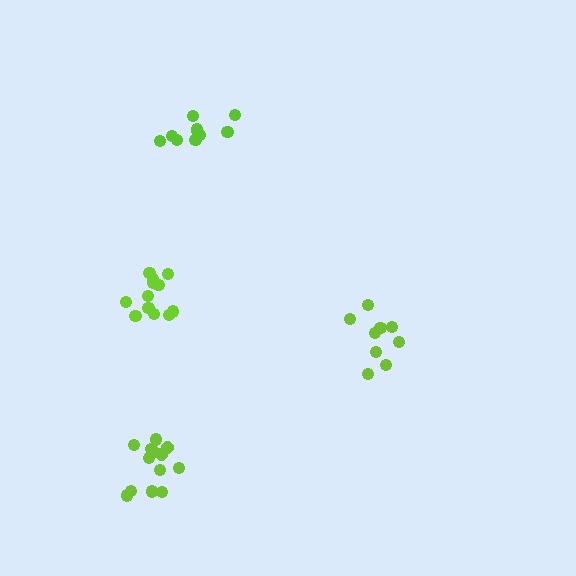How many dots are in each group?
Group 1: 12 dots, Group 2: 9 dots, Group 3: 13 dots, Group 4: 10 dots (44 total).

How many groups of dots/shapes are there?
There are 4 groups.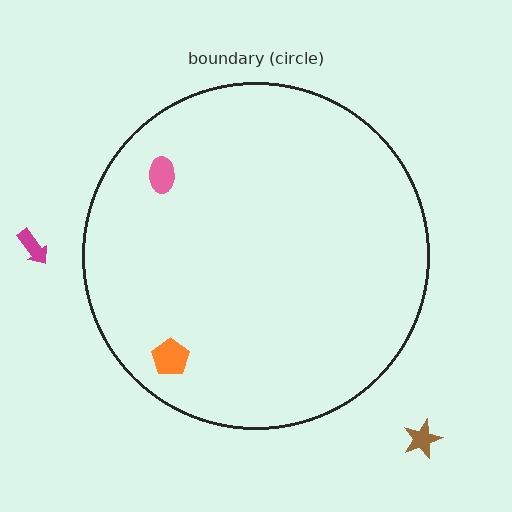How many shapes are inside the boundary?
2 inside, 2 outside.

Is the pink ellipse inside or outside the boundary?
Inside.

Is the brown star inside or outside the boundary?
Outside.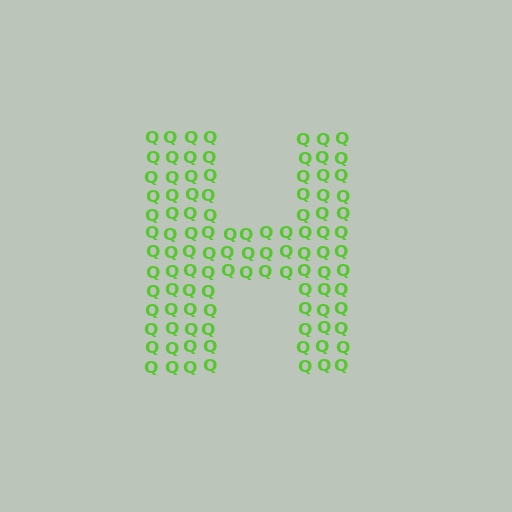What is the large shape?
The large shape is the letter H.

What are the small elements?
The small elements are letter Q's.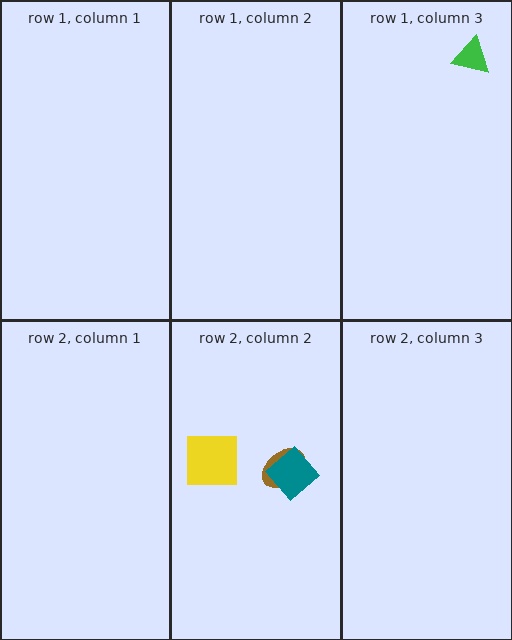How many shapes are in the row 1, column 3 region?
1.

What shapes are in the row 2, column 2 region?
The brown ellipse, the yellow square, the teal diamond.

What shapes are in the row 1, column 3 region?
The green triangle.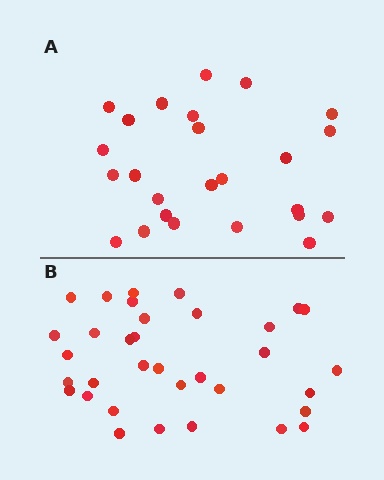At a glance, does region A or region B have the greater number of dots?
Region B (the bottom region) has more dots.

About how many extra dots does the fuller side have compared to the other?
Region B has roughly 8 or so more dots than region A.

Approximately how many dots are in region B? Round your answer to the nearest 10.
About 30 dots. (The exact count is 34, which rounds to 30.)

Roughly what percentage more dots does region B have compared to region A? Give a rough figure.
About 35% more.